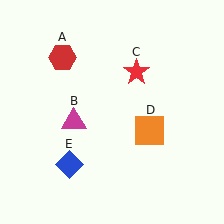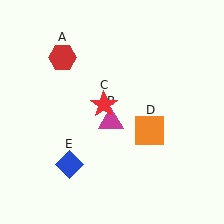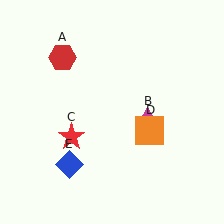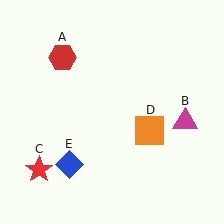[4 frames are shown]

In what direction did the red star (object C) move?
The red star (object C) moved down and to the left.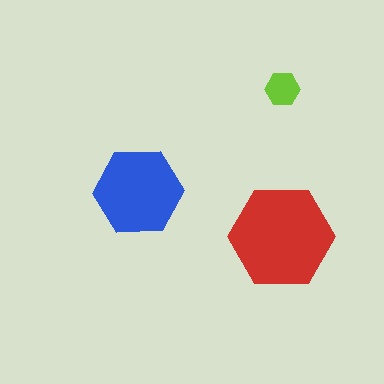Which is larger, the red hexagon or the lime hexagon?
The red one.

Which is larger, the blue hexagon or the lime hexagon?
The blue one.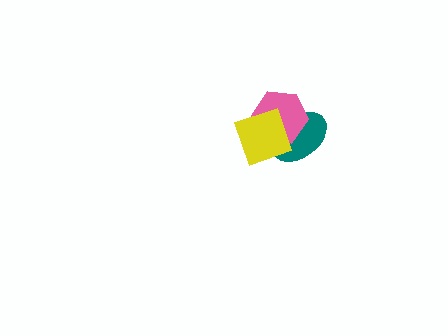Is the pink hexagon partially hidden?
Yes, it is partially covered by another shape.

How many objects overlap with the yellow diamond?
2 objects overlap with the yellow diamond.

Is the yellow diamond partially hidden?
No, no other shape covers it.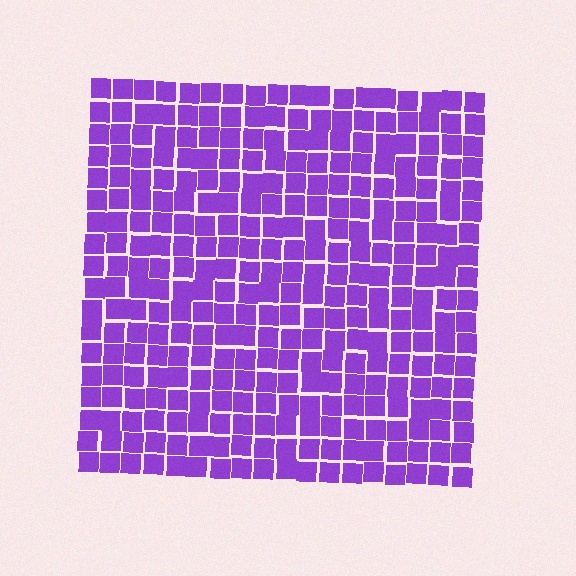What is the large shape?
The large shape is a square.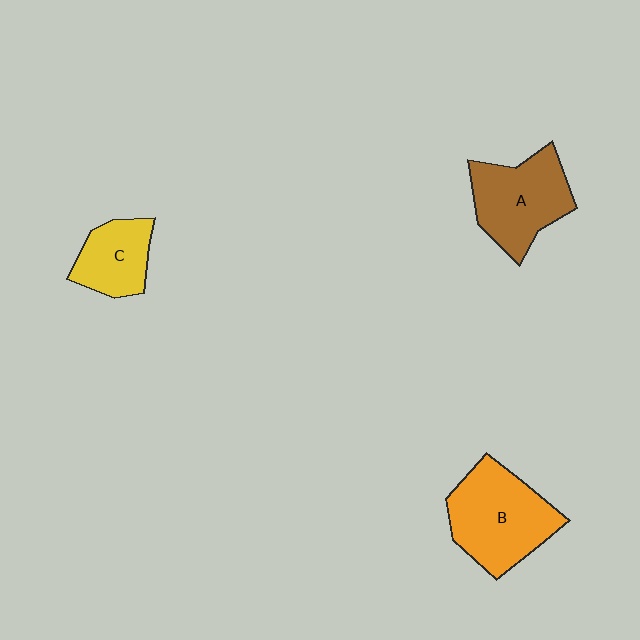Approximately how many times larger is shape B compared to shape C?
Approximately 1.7 times.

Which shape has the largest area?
Shape B (orange).